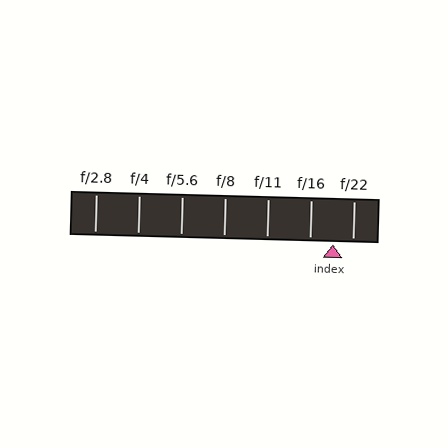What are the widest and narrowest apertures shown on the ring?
The widest aperture shown is f/2.8 and the narrowest is f/22.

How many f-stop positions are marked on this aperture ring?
There are 7 f-stop positions marked.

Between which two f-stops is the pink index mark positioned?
The index mark is between f/16 and f/22.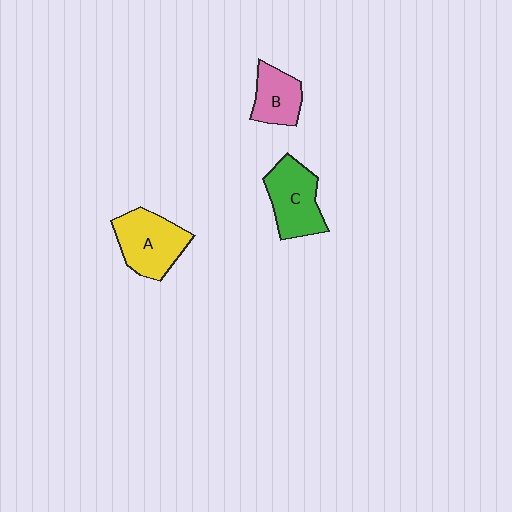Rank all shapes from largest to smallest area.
From largest to smallest: A (yellow), C (green), B (pink).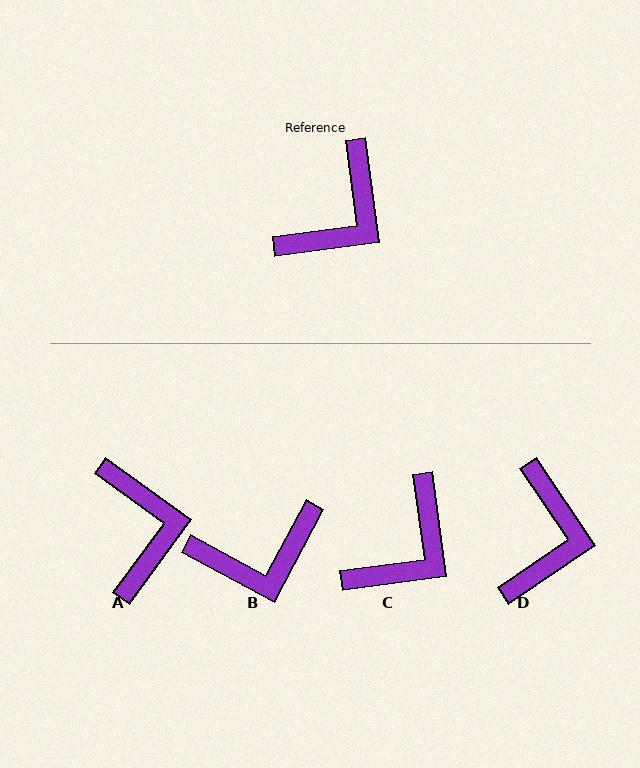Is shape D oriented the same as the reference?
No, it is off by about 26 degrees.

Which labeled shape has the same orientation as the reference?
C.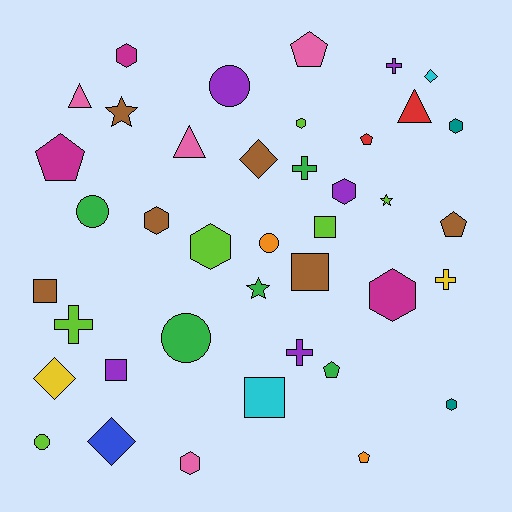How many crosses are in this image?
There are 5 crosses.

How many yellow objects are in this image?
There are 2 yellow objects.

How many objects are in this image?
There are 40 objects.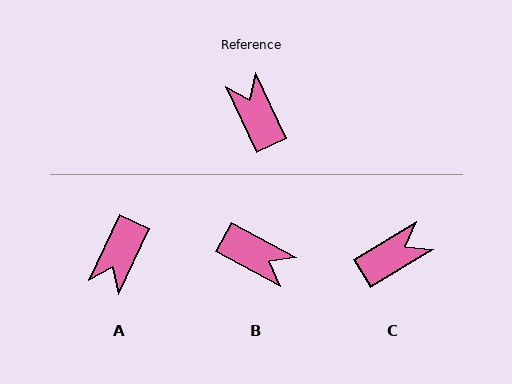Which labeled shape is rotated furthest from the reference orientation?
B, about 143 degrees away.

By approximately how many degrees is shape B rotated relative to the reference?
Approximately 143 degrees clockwise.